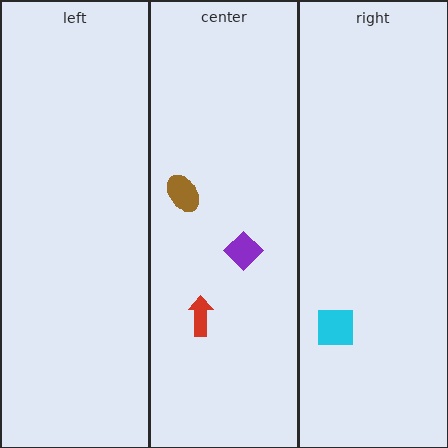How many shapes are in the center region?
3.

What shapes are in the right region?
The cyan square.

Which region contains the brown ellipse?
The center region.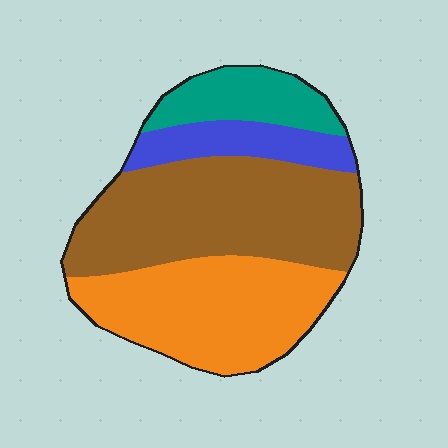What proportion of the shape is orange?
Orange takes up between a quarter and a half of the shape.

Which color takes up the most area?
Brown, at roughly 40%.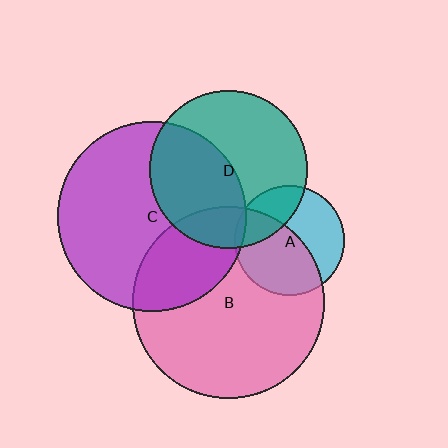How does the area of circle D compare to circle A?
Approximately 2.1 times.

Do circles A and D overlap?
Yes.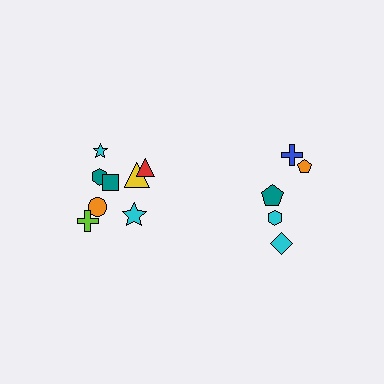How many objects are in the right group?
There are 5 objects.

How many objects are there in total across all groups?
There are 13 objects.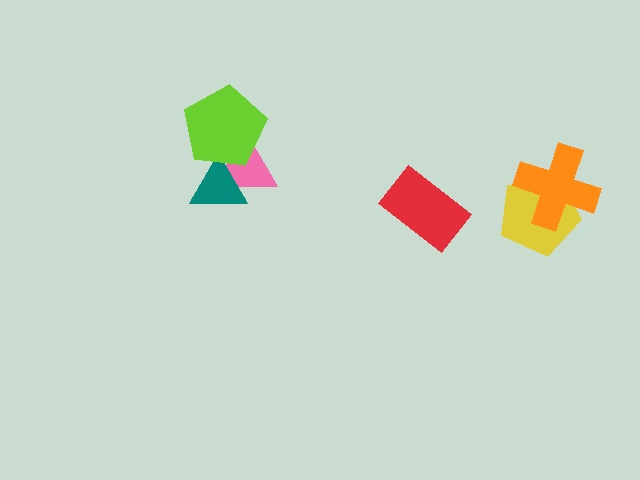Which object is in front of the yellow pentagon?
The orange cross is in front of the yellow pentagon.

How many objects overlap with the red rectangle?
0 objects overlap with the red rectangle.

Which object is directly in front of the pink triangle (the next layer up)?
The teal triangle is directly in front of the pink triangle.